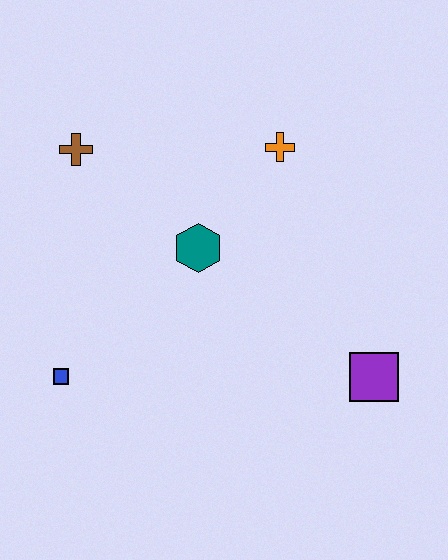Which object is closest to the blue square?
The teal hexagon is closest to the blue square.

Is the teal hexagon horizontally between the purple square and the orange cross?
No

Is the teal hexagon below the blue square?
No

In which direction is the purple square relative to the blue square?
The purple square is to the right of the blue square.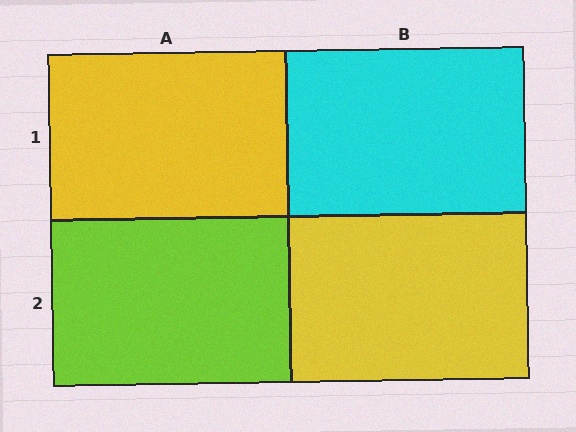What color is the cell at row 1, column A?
Yellow.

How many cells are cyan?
1 cell is cyan.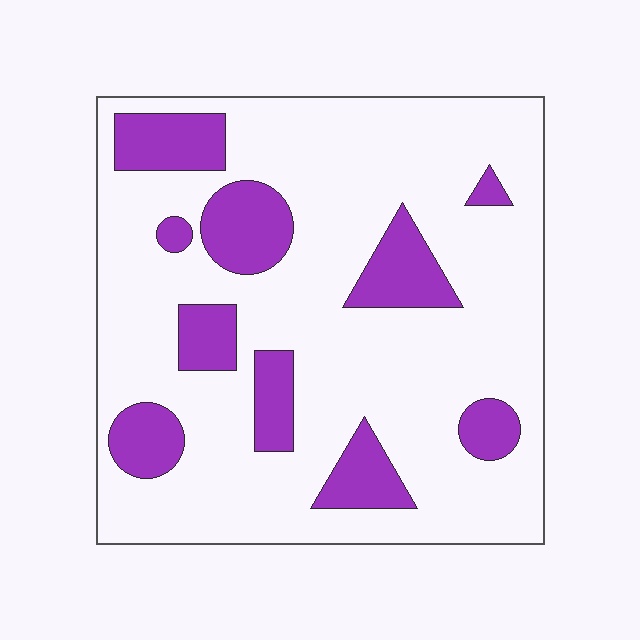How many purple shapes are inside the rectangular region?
10.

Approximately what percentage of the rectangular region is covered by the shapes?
Approximately 20%.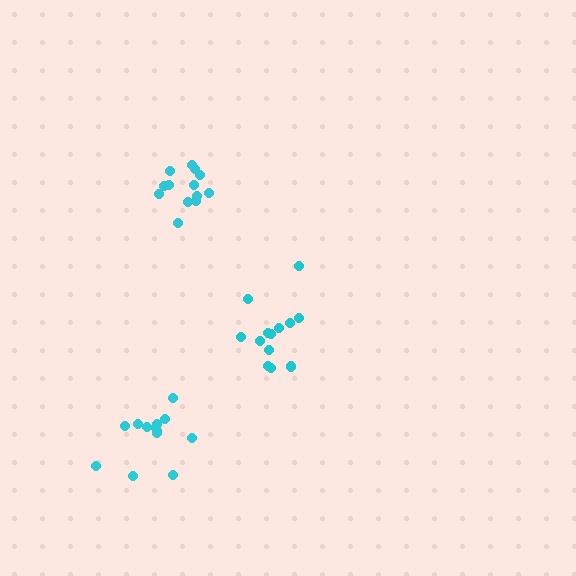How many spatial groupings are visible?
There are 3 spatial groupings.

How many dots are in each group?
Group 1: 13 dots, Group 2: 13 dots, Group 3: 13 dots (39 total).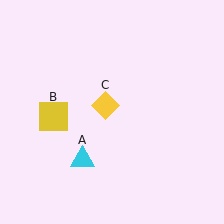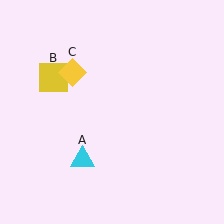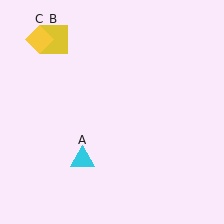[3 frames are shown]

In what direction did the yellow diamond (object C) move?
The yellow diamond (object C) moved up and to the left.